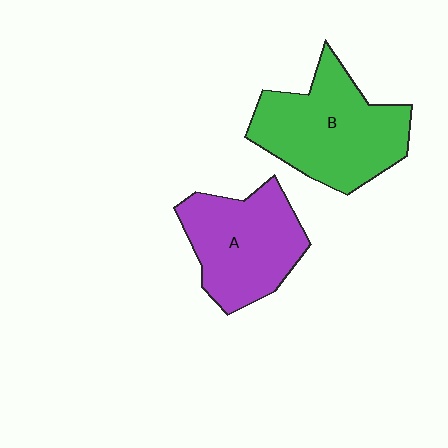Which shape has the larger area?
Shape B (green).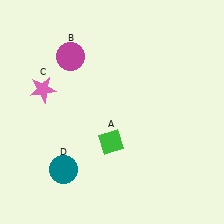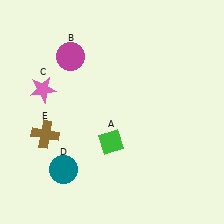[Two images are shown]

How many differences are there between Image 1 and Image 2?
There is 1 difference between the two images.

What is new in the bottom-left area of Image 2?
A brown cross (E) was added in the bottom-left area of Image 2.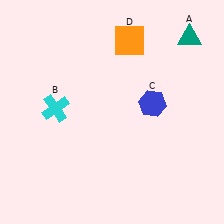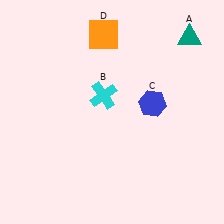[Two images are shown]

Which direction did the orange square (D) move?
The orange square (D) moved left.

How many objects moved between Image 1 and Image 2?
2 objects moved between the two images.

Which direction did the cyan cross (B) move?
The cyan cross (B) moved right.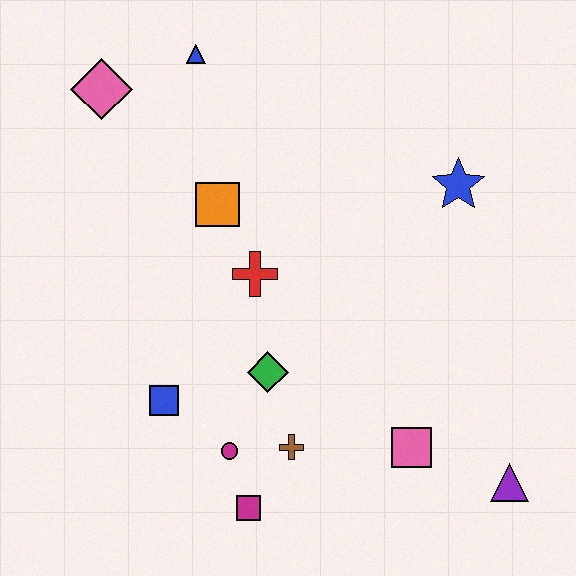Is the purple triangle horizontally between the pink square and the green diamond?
No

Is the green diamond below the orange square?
Yes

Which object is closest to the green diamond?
The brown cross is closest to the green diamond.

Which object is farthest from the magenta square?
The blue triangle is farthest from the magenta square.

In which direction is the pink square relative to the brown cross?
The pink square is to the right of the brown cross.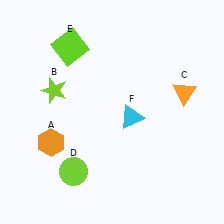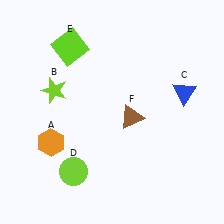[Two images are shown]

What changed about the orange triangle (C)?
In Image 1, C is orange. In Image 2, it changed to blue.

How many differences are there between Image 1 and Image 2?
There are 2 differences between the two images.